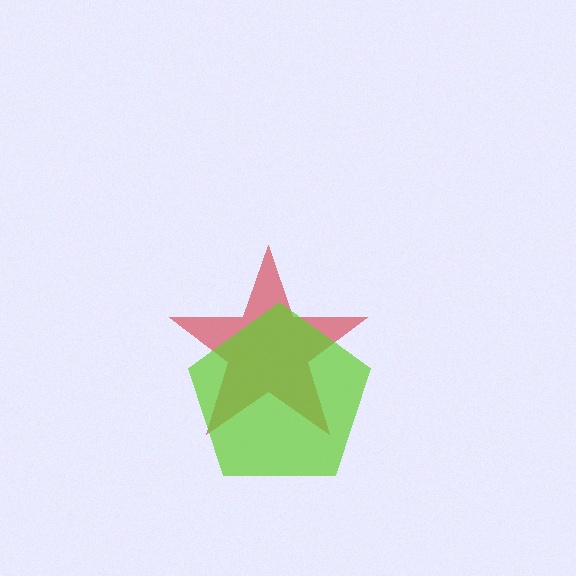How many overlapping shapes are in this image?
There are 2 overlapping shapes in the image.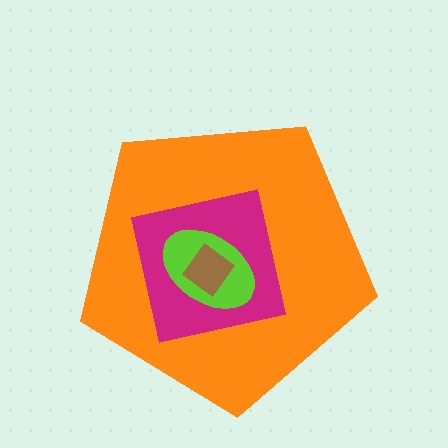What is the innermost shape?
The brown diamond.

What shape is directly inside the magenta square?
The lime ellipse.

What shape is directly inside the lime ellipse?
The brown diamond.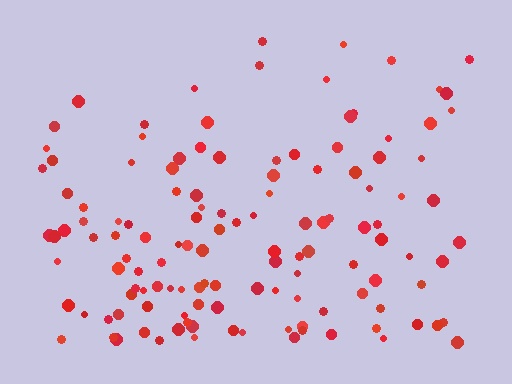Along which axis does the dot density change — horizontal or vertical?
Vertical.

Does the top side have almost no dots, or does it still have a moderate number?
Still a moderate number, just noticeably fewer than the bottom.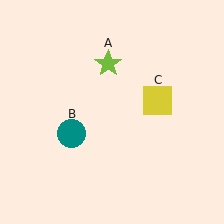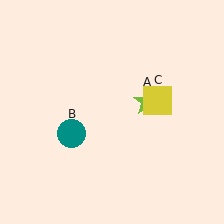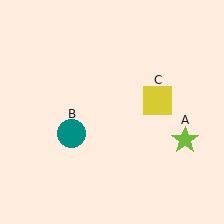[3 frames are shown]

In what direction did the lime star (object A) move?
The lime star (object A) moved down and to the right.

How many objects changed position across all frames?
1 object changed position: lime star (object A).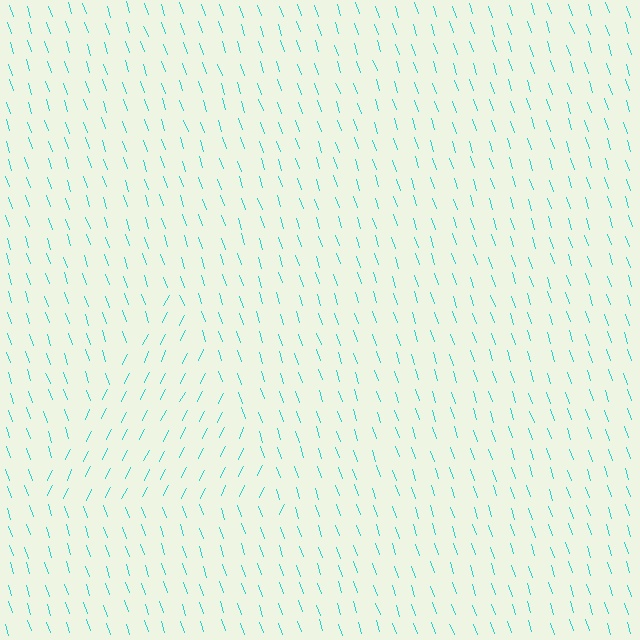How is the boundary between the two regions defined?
The boundary is defined purely by a change in line orientation (approximately 45 degrees difference). All lines are the same color and thickness.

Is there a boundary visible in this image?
Yes, there is a texture boundary formed by a change in line orientation.